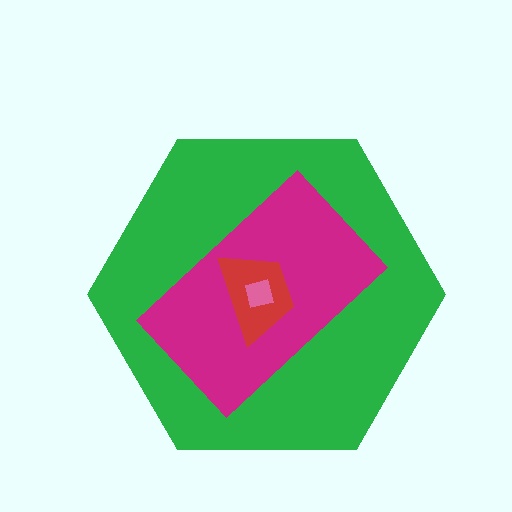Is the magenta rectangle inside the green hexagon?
Yes.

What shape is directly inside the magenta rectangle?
The red trapezoid.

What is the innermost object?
The pink square.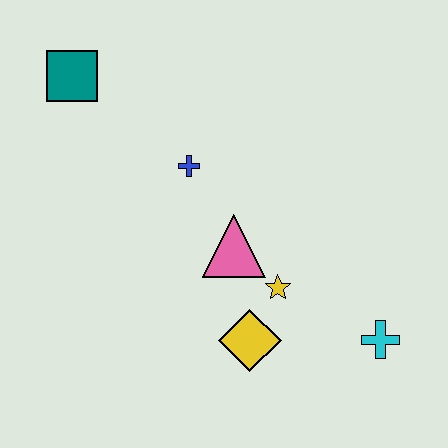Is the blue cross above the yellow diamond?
Yes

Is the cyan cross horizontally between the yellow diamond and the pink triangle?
No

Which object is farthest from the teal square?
The cyan cross is farthest from the teal square.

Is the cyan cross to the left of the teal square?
No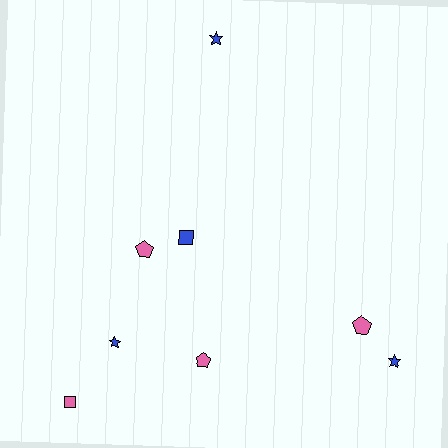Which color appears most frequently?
Pink, with 4 objects.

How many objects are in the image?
There are 8 objects.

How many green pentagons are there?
There are no green pentagons.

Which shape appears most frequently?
Star, with 3 objects.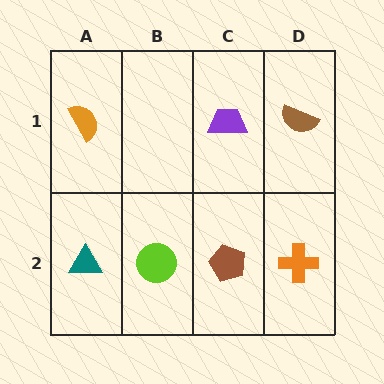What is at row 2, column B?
A lime circle.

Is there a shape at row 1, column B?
No, that cell is empty.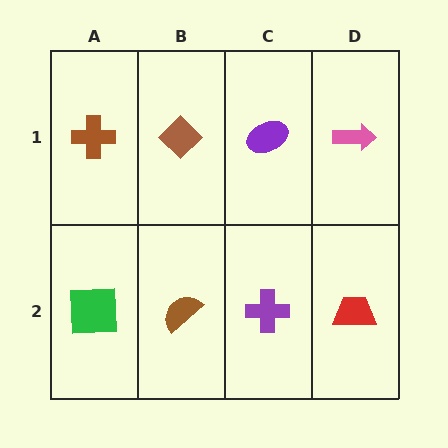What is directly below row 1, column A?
A green square.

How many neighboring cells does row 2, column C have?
3.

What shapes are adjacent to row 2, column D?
A pink arrow (row 1, column D), a purple cross (row 2, column C).